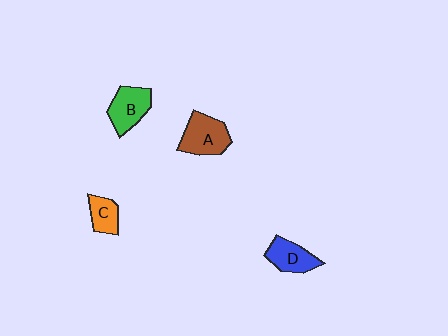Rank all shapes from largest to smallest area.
From largest to smallest: A (brown), B (green), D (blue), C (orange).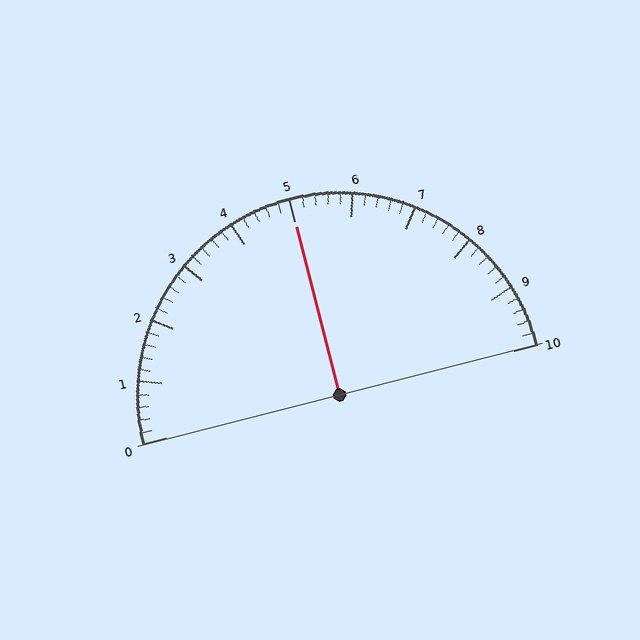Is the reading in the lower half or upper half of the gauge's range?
The reading is in the upper half of the range (0 to 10).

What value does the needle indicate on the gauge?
The needle indicates approximately 5.0.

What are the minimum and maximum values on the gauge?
The gauge ranges from 0 to 10.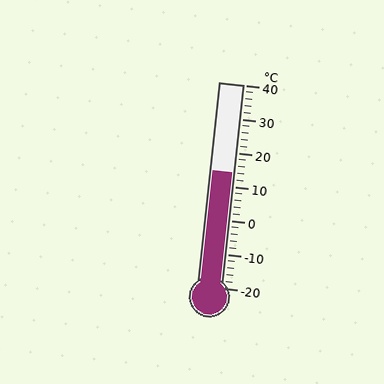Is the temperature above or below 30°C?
The temperature is below 30°C.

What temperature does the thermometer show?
The thermometer shows approximately 14°C.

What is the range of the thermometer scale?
The thermometer scale ranges from -20°C to 40°C.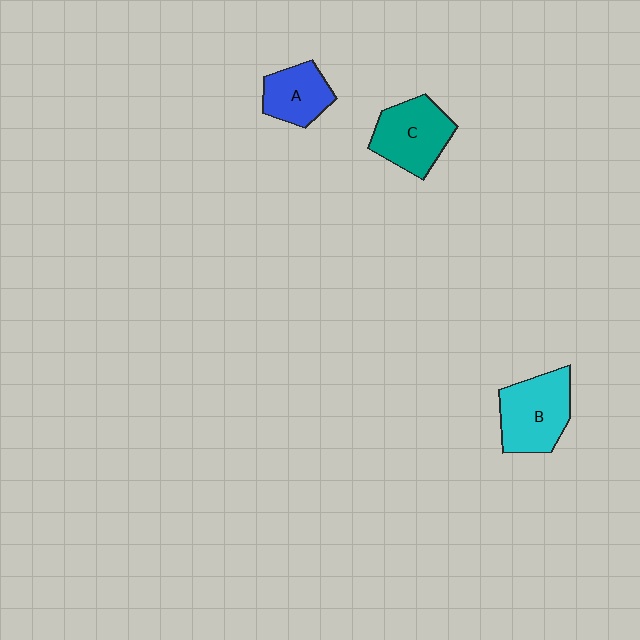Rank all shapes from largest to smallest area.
From largest to smallest: B (cyan), C (teal), A (blue).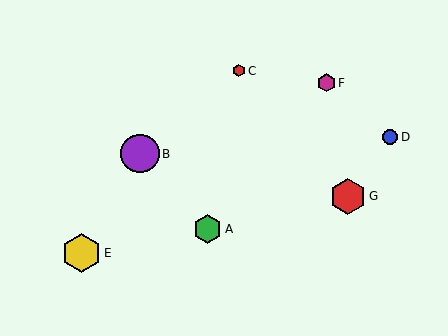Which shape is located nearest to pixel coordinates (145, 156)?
The purple circle (labeled B) at (140, 154) is nearest to that location.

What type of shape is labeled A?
Shape A is a green hexagon.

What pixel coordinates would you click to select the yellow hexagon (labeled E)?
Click at (82, 253) to select the yellow hexagon E.